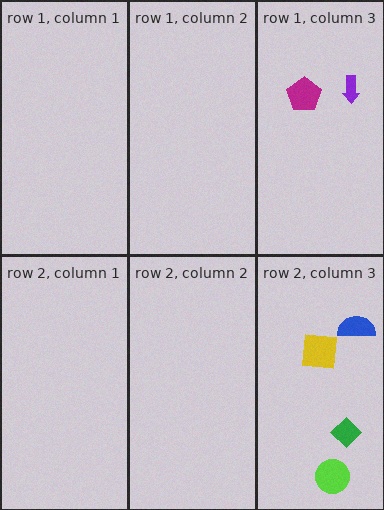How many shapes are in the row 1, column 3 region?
2.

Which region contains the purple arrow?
The row 1, column 3 region.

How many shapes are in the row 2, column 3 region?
4.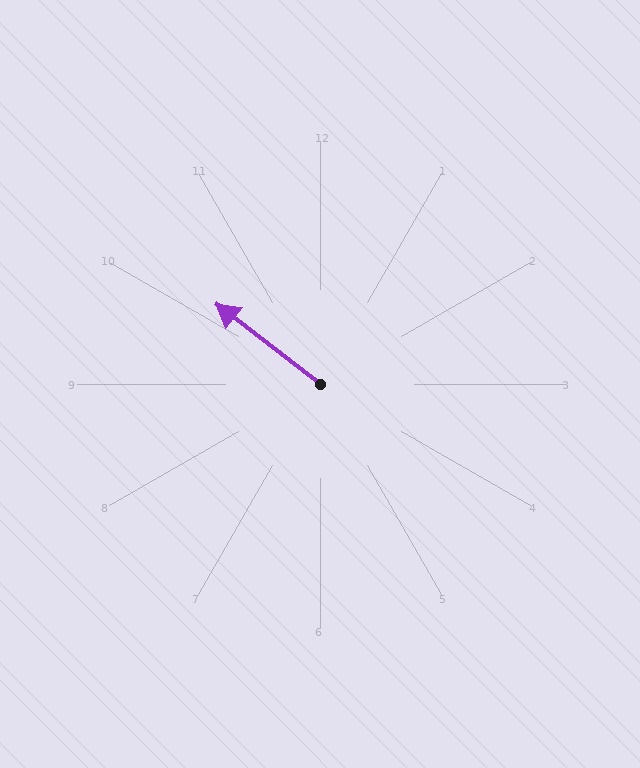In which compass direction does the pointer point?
Northwest.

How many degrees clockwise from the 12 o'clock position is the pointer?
Approximately 307 degrees.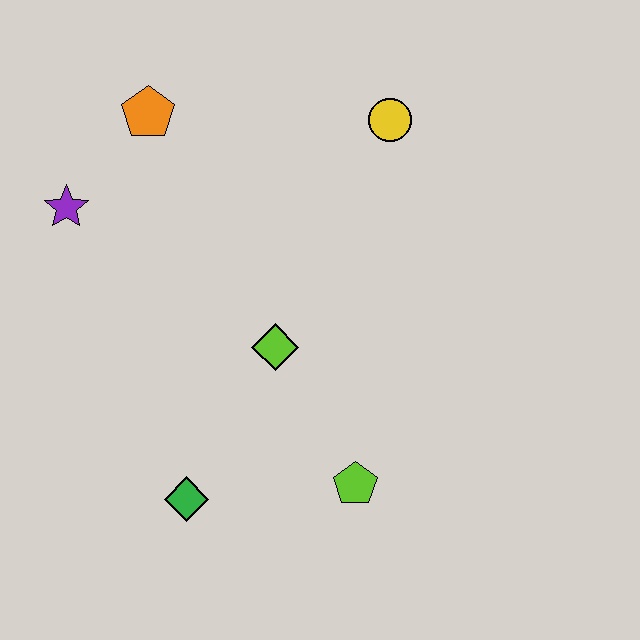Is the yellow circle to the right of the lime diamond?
Yes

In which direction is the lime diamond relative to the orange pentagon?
The lime diamond is below the orange pentagon.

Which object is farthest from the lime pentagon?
The orange pentagon is farthest from the lime pentagon.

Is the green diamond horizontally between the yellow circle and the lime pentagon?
No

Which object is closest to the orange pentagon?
The purple star is closest to the orange pentagon.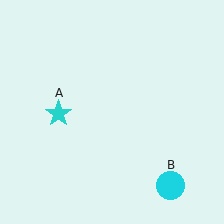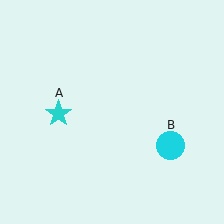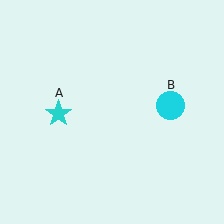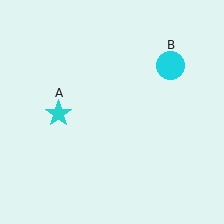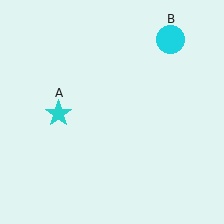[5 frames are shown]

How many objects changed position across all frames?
1 object changed position: cyan circle (object B).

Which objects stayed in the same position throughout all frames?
Cyan star (object A) remained stationary.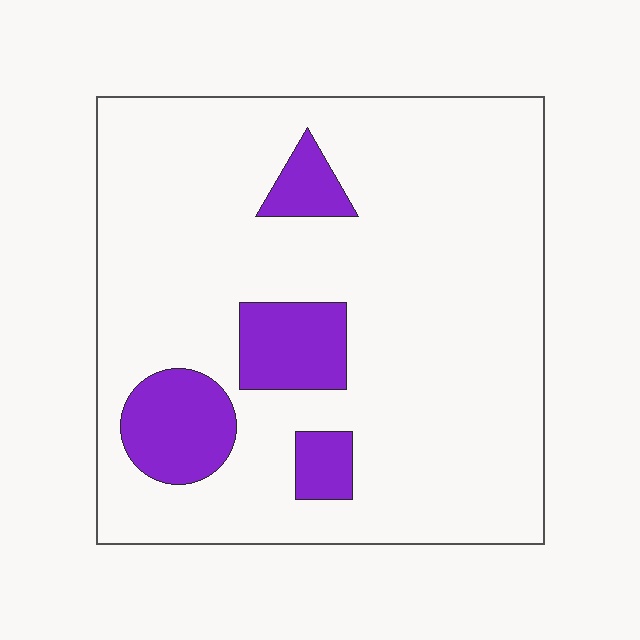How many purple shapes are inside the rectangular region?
4.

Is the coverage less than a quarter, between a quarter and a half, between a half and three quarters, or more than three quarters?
Less than a quarter.